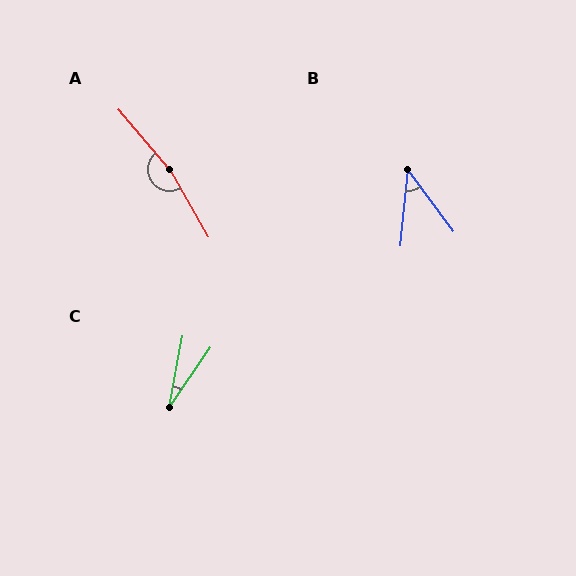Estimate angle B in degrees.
Approximately 42 degrees.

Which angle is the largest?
A, at approximately 170 degrees.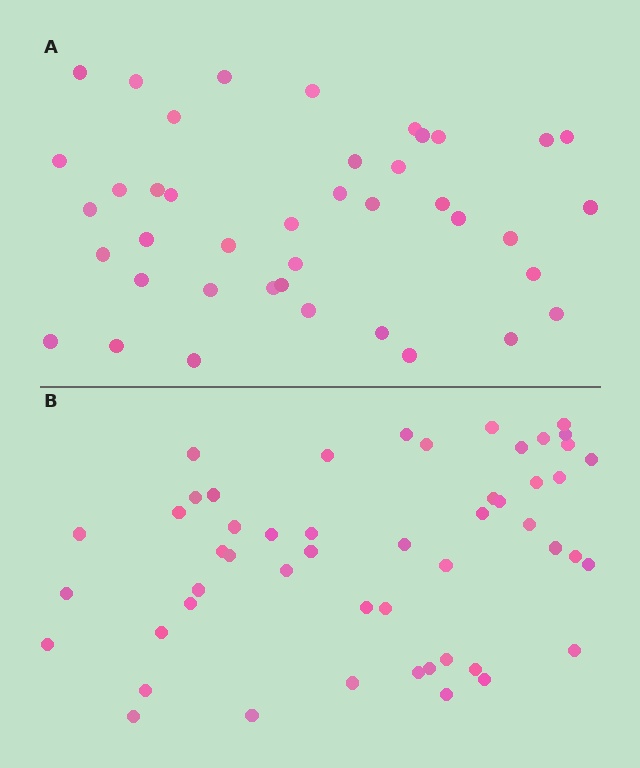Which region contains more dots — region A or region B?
Region B (the bottom region) has more dots.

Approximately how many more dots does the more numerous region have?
Region B has roughly 10 or so more dots than region A.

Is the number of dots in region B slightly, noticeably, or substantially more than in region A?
Region B has only slightly more — the two regions are fairly close. The ratio is roughly 1.2 to 1.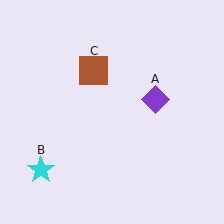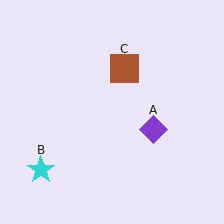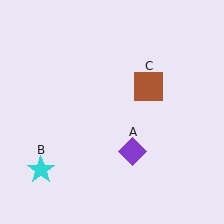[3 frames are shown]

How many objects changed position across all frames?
2 objects changed position: purple diamond (object A), brown square (object C).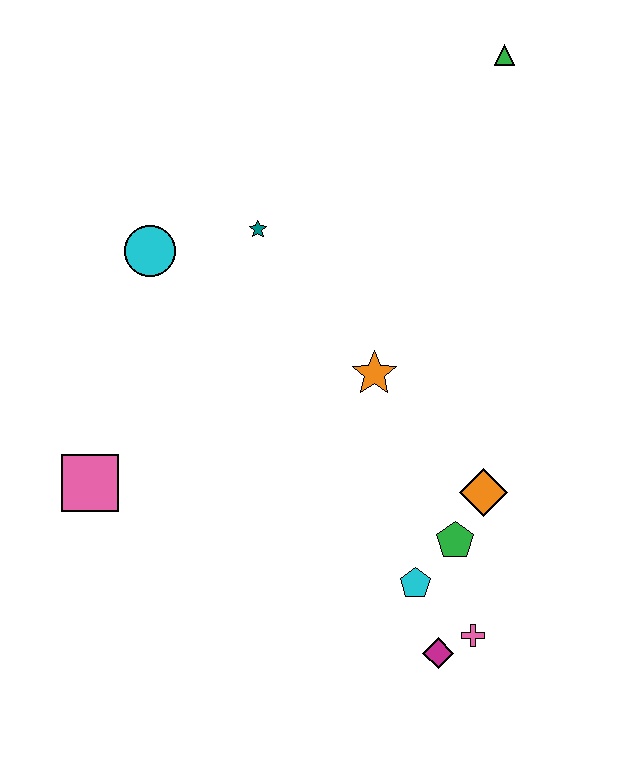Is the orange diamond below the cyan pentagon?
No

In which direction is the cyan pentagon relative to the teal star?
The cyan pentagon is below the teal star.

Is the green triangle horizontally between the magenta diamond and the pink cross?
No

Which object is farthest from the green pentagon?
The green triangle is farthest from the green pentagon.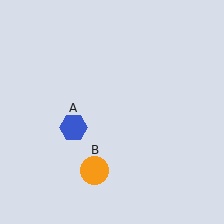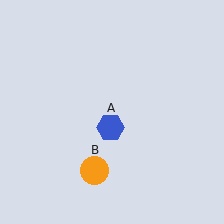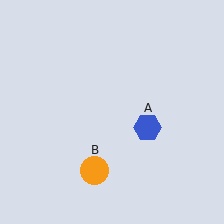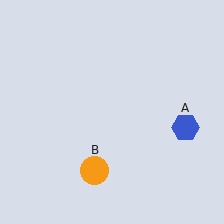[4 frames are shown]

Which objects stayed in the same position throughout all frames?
Orange circle (object B) remained stationary.